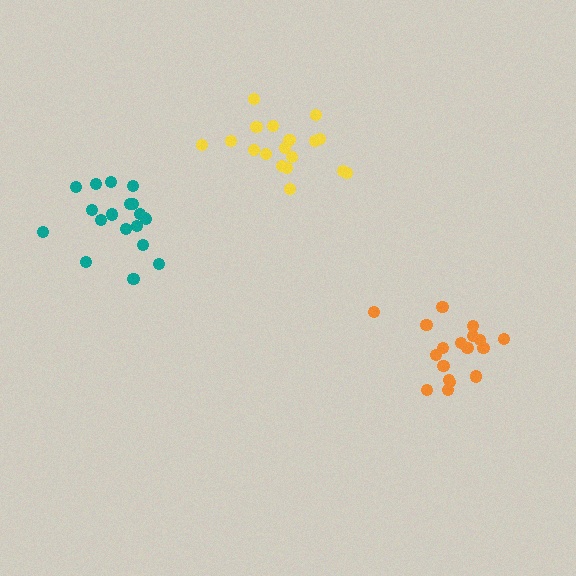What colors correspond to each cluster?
The clusters are colored: yellow, orange, teal.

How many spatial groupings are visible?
There are 3 spatial groupings.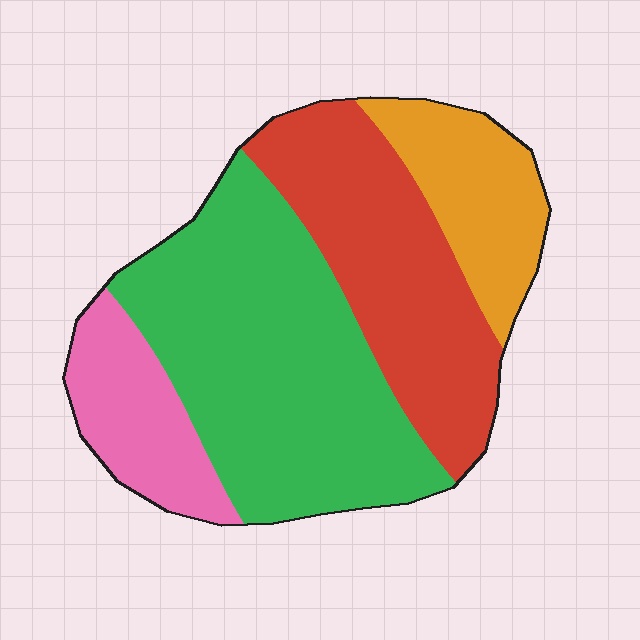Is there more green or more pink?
Green.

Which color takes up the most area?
Green, at roughly 45%.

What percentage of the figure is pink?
Pink covers 13% of the figure.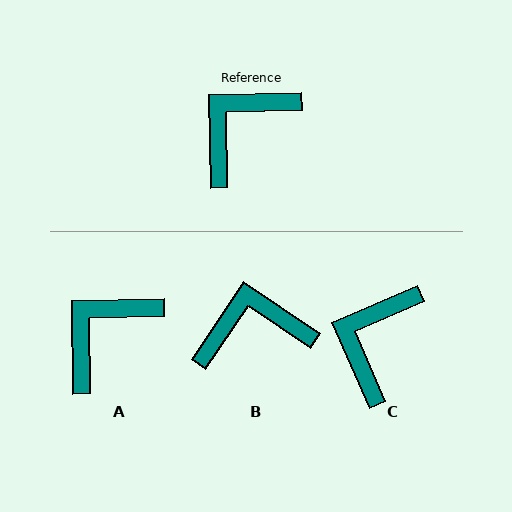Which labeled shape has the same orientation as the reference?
A.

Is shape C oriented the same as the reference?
No, it is off by about 22 degrees.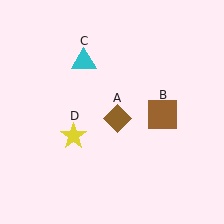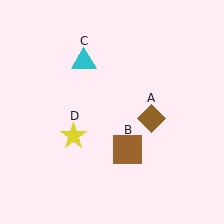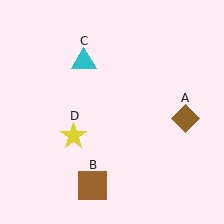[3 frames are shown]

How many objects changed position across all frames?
2 objects changed position: brown diamond (object A), brown square (object B).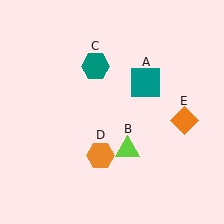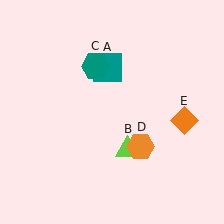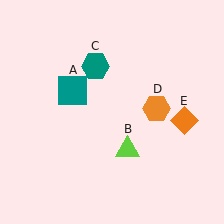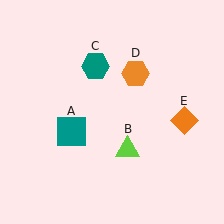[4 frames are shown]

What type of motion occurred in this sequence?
The teal square (object A), orange hexagon (object D) rotated counterclockwise around the center of the scene.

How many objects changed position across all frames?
2 objects changed position: teal square (object A), orange hexagon (object D).